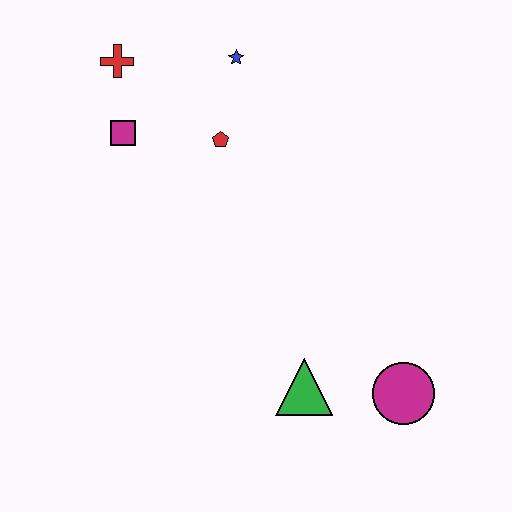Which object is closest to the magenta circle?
The green triangle is closest to the magenta circle.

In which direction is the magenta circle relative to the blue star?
The magenta circle is below the blue star.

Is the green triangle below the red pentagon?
Yes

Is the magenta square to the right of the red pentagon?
No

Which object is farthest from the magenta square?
The magenta circle is farthest from the magenta square.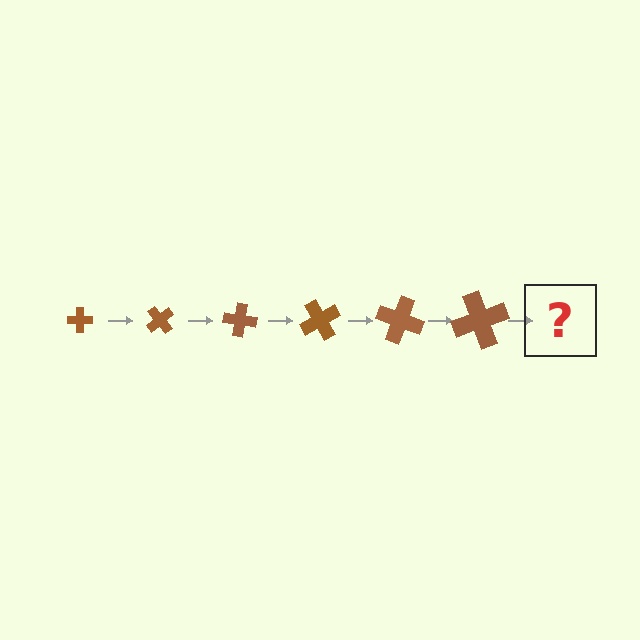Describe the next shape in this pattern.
It should be a cross, larger than the previous one and rotated 300 degrees from the start.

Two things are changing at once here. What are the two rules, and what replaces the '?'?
The two rules are that the cross grows larger each step and it rotates 50 degrees each step. The '?' should be a cross, larger than the previous one and rotated 300 degrees from the start.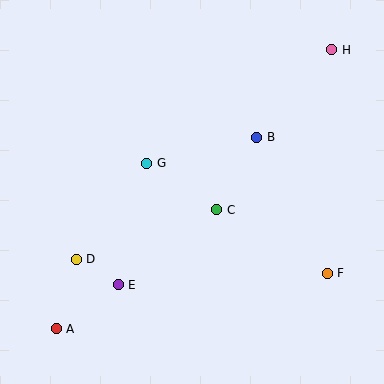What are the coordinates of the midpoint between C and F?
The midpoint between C and F is at (272, 242).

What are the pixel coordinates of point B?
Point B is at (257, 137).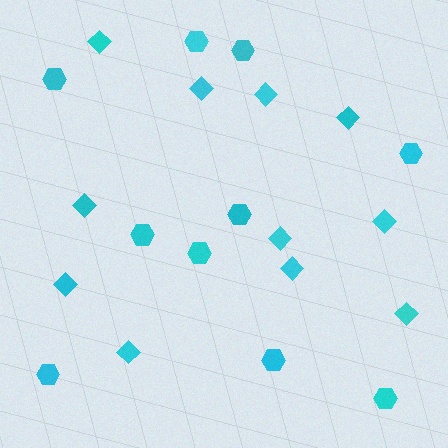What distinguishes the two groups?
There are 2 groups: one group of hexagons (10) and one group of diamonds (11).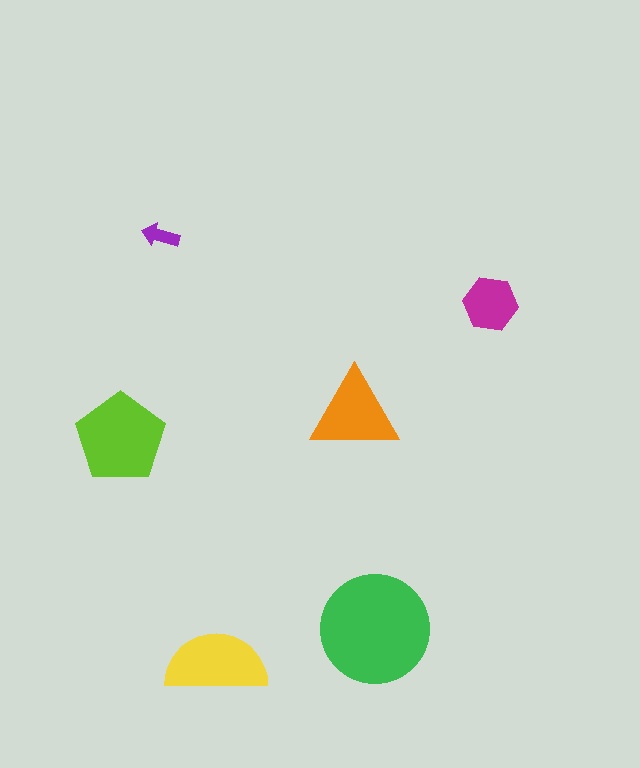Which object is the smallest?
The purple arrow.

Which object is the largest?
The green circle.